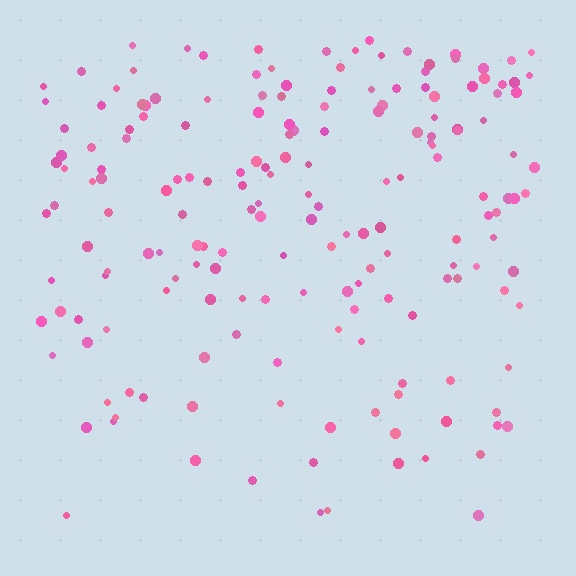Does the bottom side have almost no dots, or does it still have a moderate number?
Still a moderate number, just noticeably fewer than the top.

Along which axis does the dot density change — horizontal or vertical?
Vertical.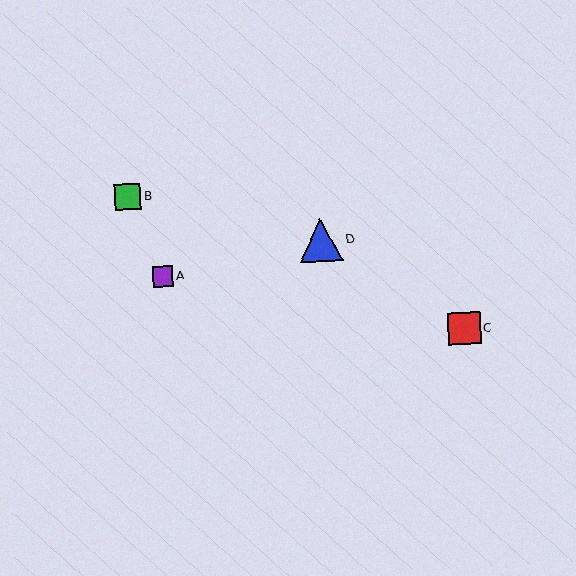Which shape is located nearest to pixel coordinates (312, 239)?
The blue triangle (labeled D) at (321, 240) is nearest to that location.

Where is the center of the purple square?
The center of the purple square is at (163, 277).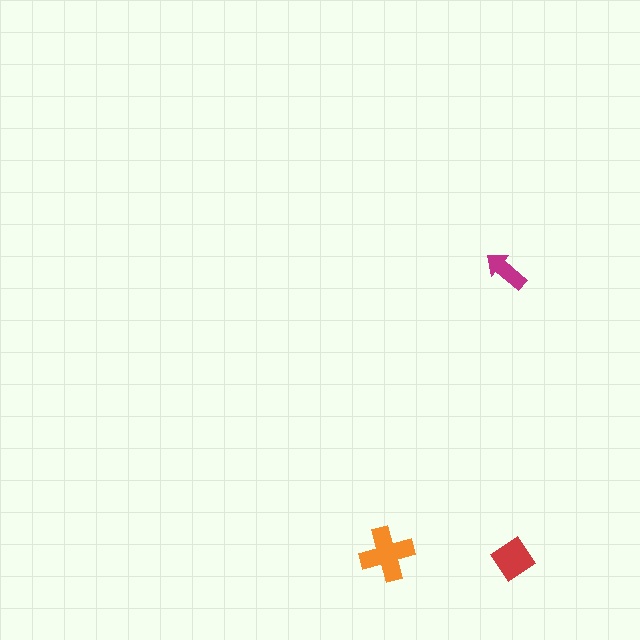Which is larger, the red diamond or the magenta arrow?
The red diamond.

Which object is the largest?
The orange cross.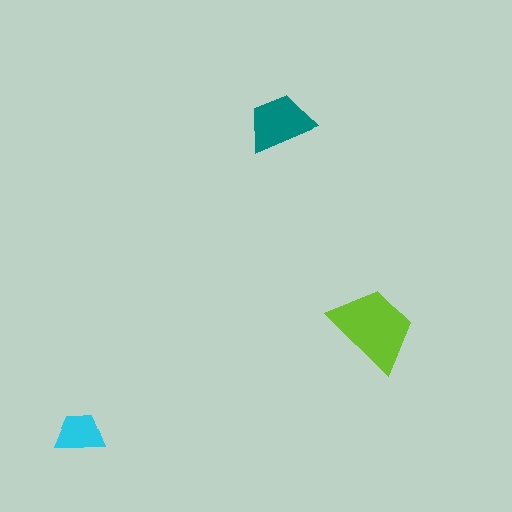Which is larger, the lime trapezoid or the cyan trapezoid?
The lime one.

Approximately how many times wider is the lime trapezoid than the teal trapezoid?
About 1.5 times wider.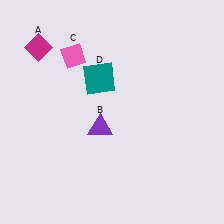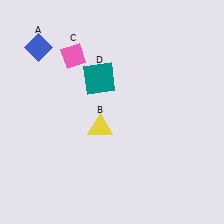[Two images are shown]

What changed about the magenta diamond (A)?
In Image 1, A is magenta. In Image 2, it changed to blue.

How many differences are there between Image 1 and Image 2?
There are 2 differences between the two images.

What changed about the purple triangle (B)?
In Image 1, B is purple. In Image 2, it changed to yellow.